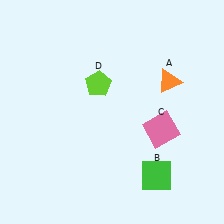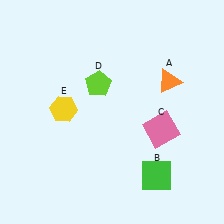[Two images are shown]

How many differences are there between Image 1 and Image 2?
There is 1 difference between the two images.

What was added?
A yellow hexagon (E) was added in Image 2.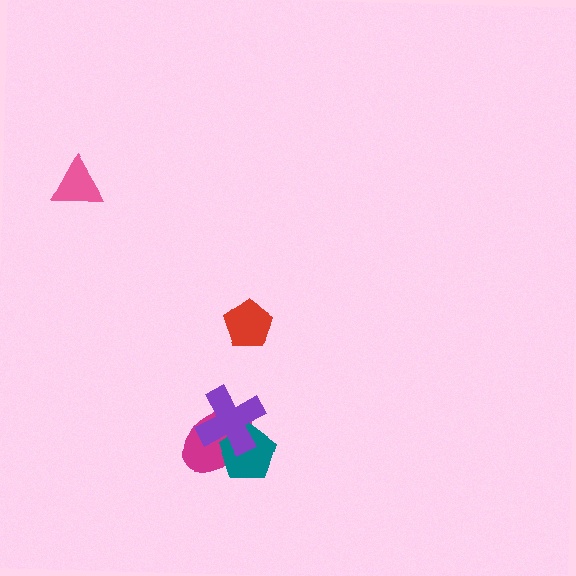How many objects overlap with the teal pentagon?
2 objects overlap with the teal pentagon.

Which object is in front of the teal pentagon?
The purple cross is in front of the teal pentagon.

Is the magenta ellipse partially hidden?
Yes, it is partially covered by another shape.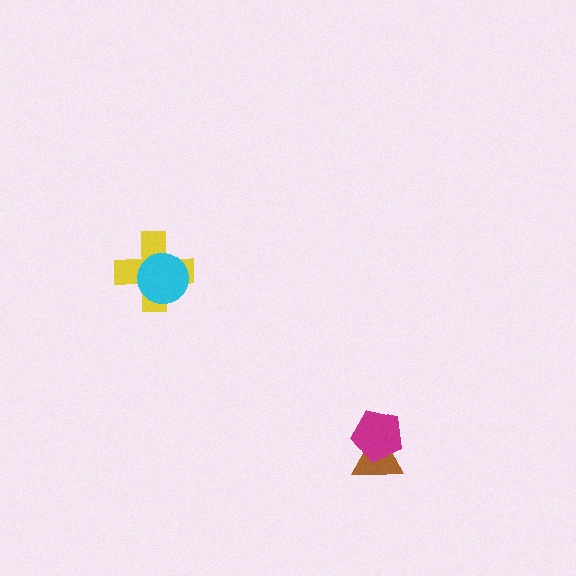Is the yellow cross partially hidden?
Yes, it is partially covered by another shape.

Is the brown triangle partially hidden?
Yes, it is partially covered by another shape.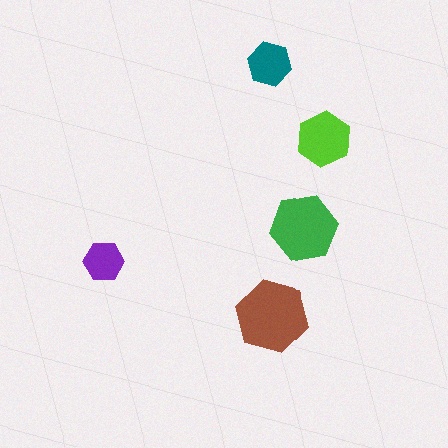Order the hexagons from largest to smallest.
the brown one, the green one, the lime one, the teal one, the purple one.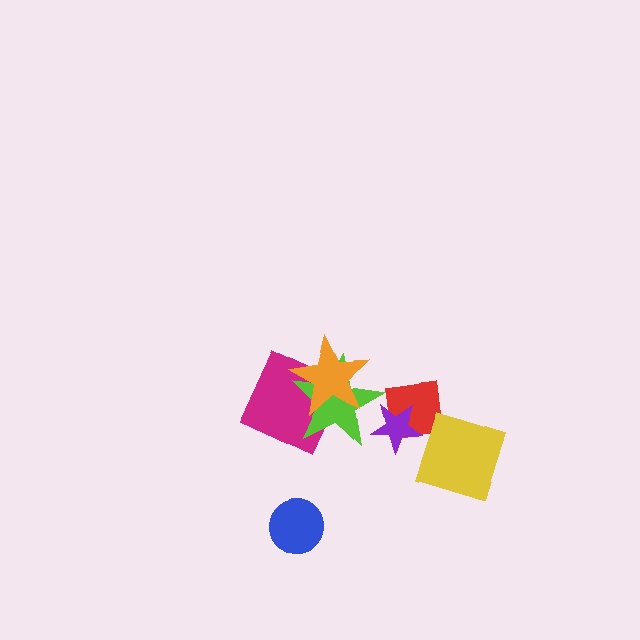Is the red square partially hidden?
Yes, it is partially covered by another shape.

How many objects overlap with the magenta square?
2 objects overlap with the magenta square.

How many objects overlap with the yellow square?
0 objects overlap with the yellow square.